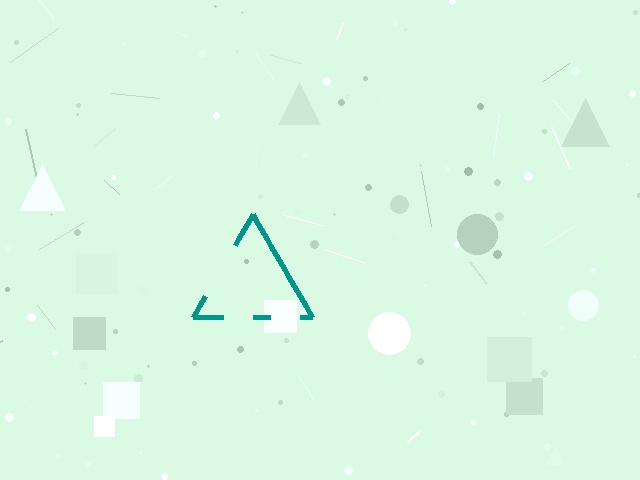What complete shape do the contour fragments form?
The contour fragments form a triangle.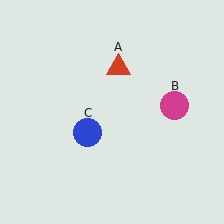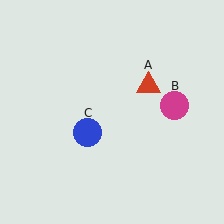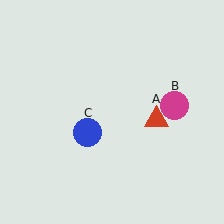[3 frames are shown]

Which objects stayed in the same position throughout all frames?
Magenta circle (object B) and blue circle (object C) remained stationary.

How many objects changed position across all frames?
1 object changed position: red triangle (object A).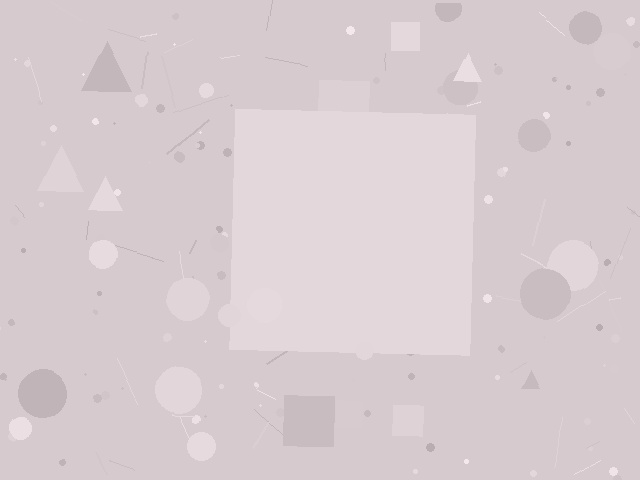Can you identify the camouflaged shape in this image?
The camouflaged shape is a square.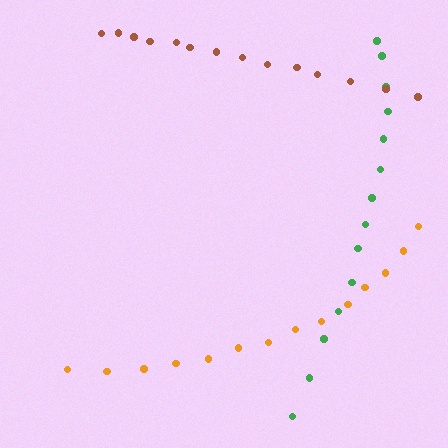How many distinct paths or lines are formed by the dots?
There are 3 distinct paths.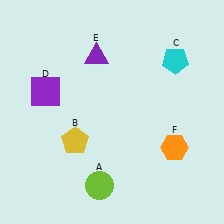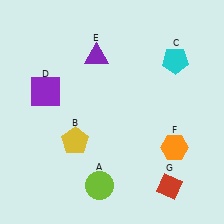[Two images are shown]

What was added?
A red diamond (G) was added in Image 2.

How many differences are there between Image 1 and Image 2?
There is 1 difference between the two images.